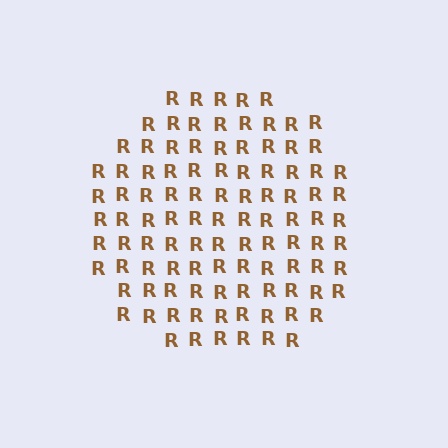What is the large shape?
The large shape is a circle.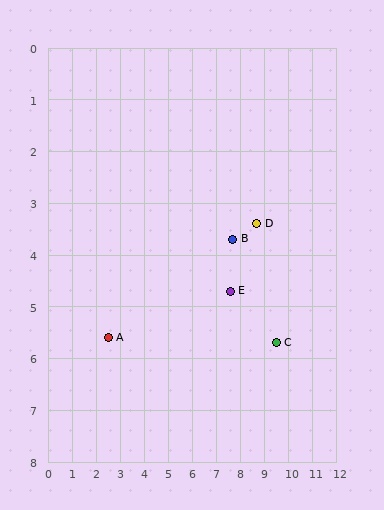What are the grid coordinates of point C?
Point C is at approximately (9.5, 5.7).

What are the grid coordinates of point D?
Point D is at approximately (8.7, 3.4).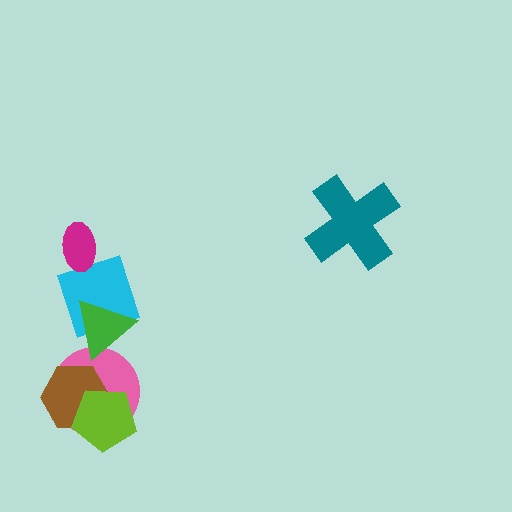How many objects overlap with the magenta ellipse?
0 objects overlap with the magenta ellipse.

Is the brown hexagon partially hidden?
Yes, it is partially covered by another shape.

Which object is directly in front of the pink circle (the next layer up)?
The brown hexagon is directly in front of the pink circle.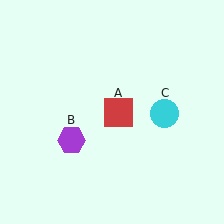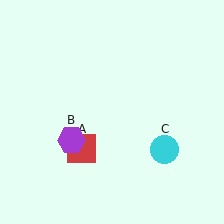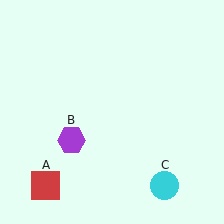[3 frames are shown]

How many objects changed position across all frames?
2 objects changed position: red square (object A), cyan circle (object C).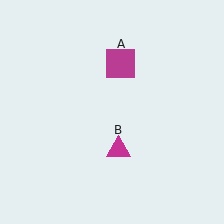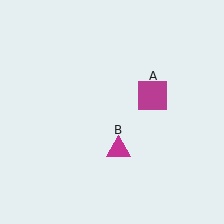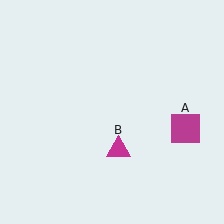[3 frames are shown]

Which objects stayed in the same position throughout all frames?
Magenta triangle (object B) remained stationary.